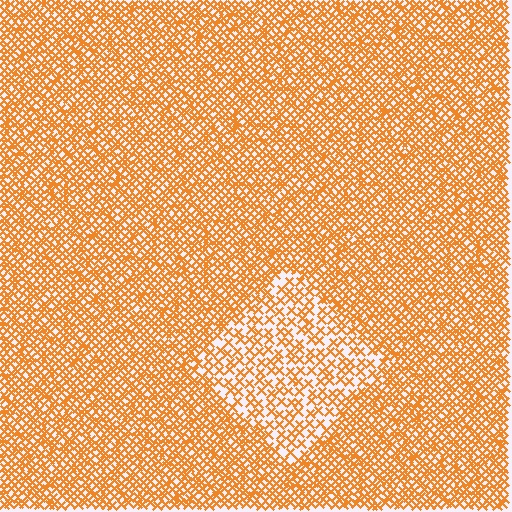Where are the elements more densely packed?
The elements are more densely packed outside the diamond boundary.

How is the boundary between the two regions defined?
The boundary is defined by a change in element density (approximately 1.9x ratio). All elements are the same color, size, and shape.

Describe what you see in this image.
The image contains small orange elements arranged at two different densities. A diamond-shaped region is visible where the elements are less densely packed than the surrounding area.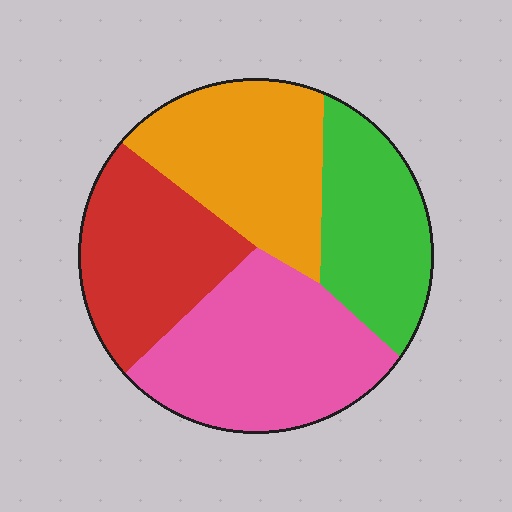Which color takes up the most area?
Pink, at roughly 30%.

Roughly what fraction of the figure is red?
Red covers about 25% of the figure.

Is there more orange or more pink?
Pink.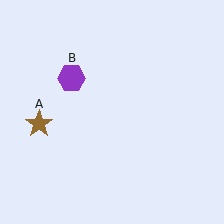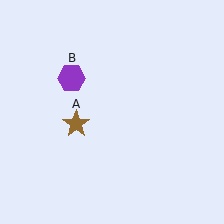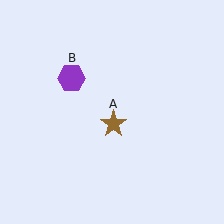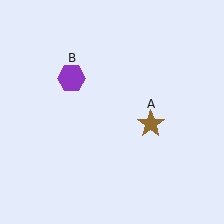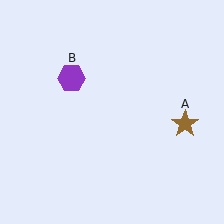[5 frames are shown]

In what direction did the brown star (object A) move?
The brown star (object A) moved right.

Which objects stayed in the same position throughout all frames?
Purple hexagon (object B) remained stationary.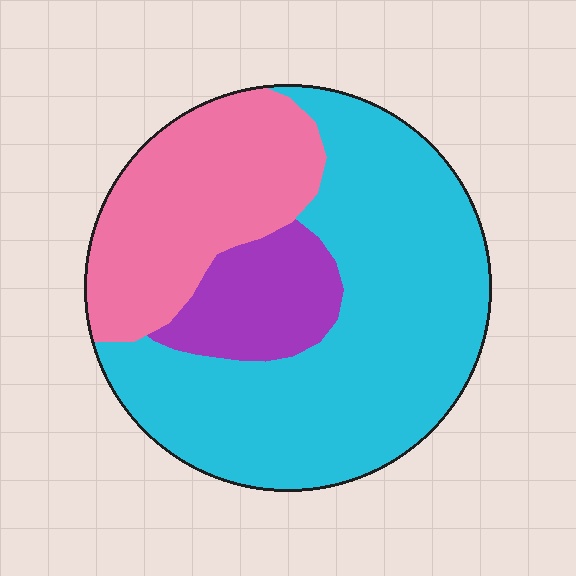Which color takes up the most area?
Cyan, at roughly 60%.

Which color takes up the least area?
Purple, at roughly 15%.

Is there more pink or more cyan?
Cyan.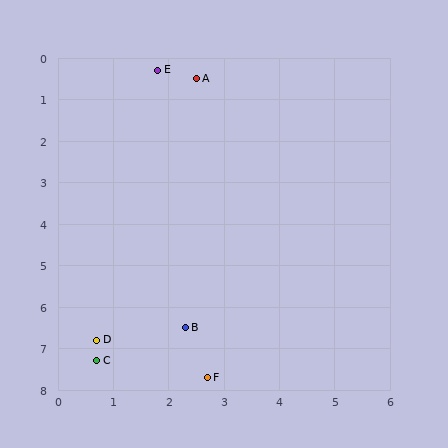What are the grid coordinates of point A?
Point A is at approximately (2.5, 0.5).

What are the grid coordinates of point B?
Point B is at approximately (2.3, 6.5).